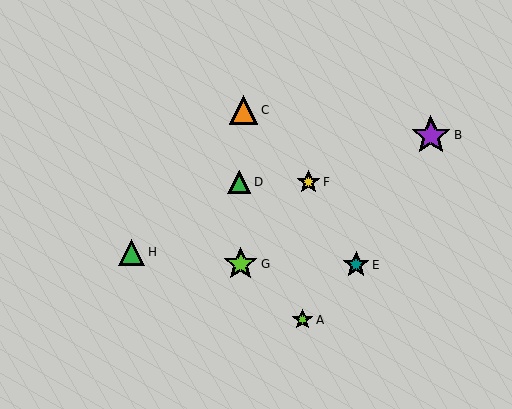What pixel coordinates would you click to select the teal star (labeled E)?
Click at (356, 265) to select the teal star E.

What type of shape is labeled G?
Shape G is a lime star.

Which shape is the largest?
The purple star (labeled B) is the largest.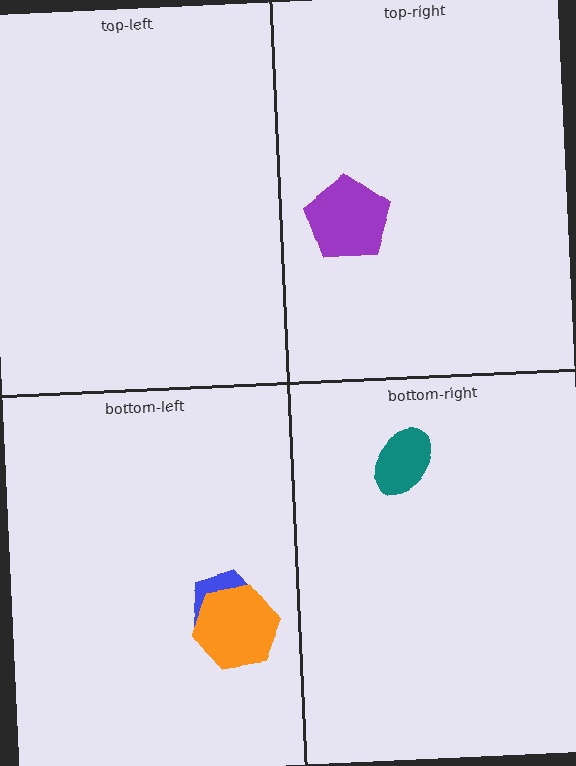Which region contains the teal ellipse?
The bottom-right region.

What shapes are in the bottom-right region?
The teal ellipse.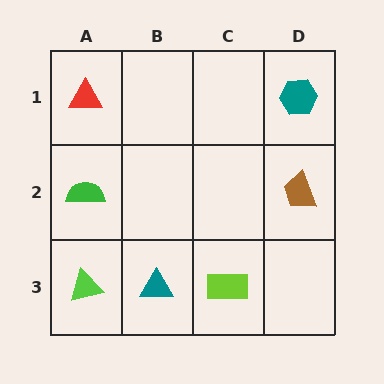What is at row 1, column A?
A red triangle.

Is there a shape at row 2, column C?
No, that cell is empty.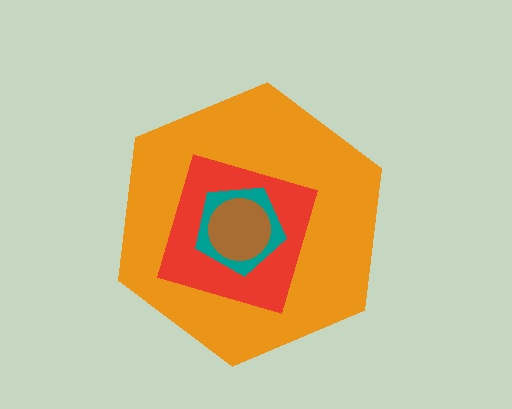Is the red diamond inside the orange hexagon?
Yes.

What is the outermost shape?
The orange hexagon.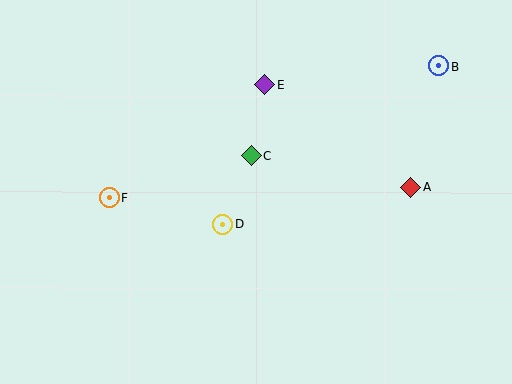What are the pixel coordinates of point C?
Point C is at (251, 156).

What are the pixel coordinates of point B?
Point B is at (439, 66).